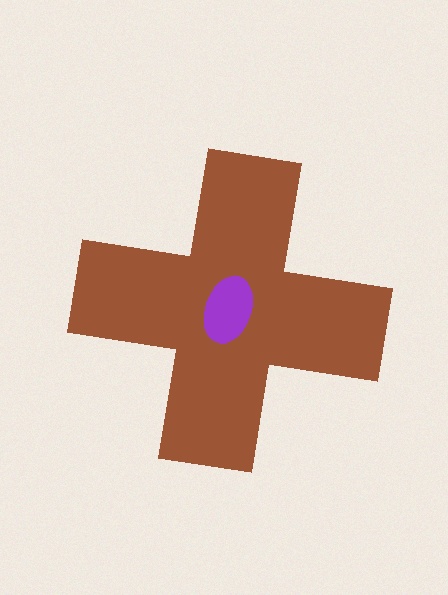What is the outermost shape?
The brown cross.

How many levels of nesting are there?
2.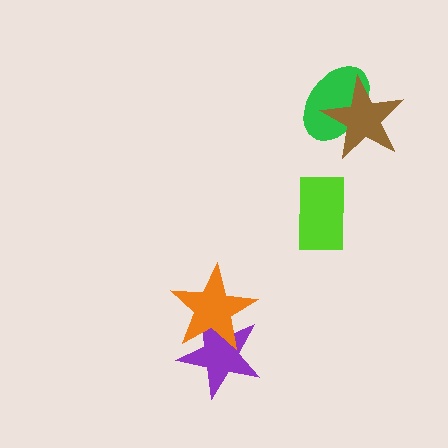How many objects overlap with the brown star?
1 object overlaps with the brown star.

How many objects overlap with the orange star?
1 object overlaps with the orange star.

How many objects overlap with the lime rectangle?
0 objects overlap with the lime rectangle.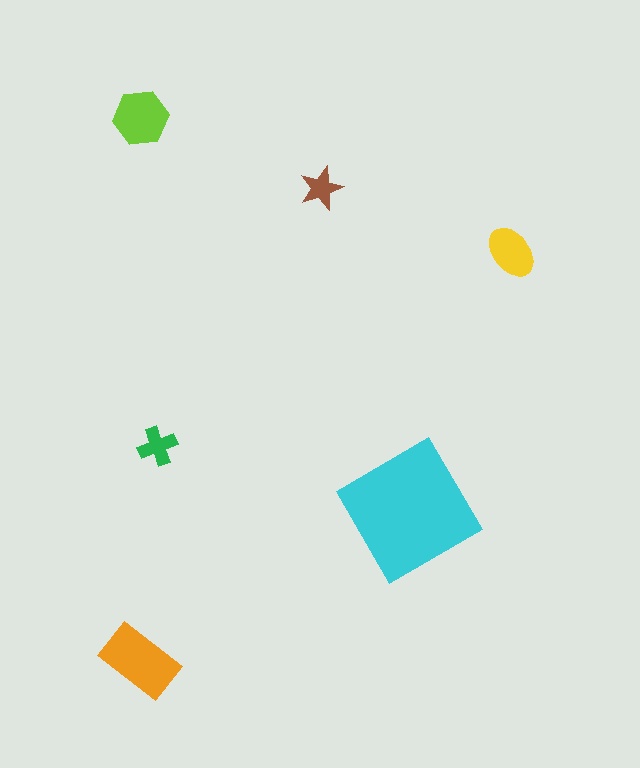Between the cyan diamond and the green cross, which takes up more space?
The cyan diamond.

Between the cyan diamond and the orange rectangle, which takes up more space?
The cyan diamond.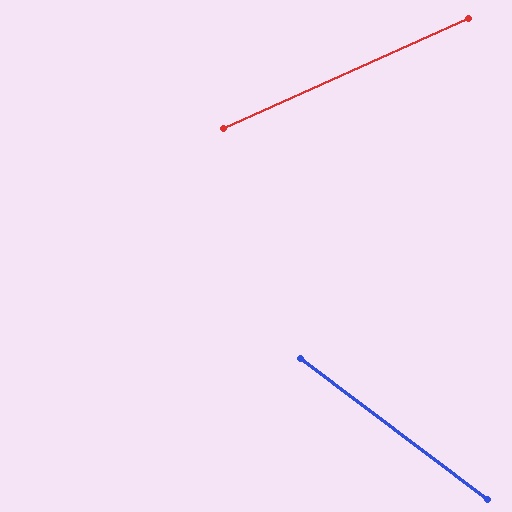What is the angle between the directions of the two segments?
Approximately 61 degrees.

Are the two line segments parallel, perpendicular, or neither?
Neither parallel nor perpendicular — they differ by about 61°.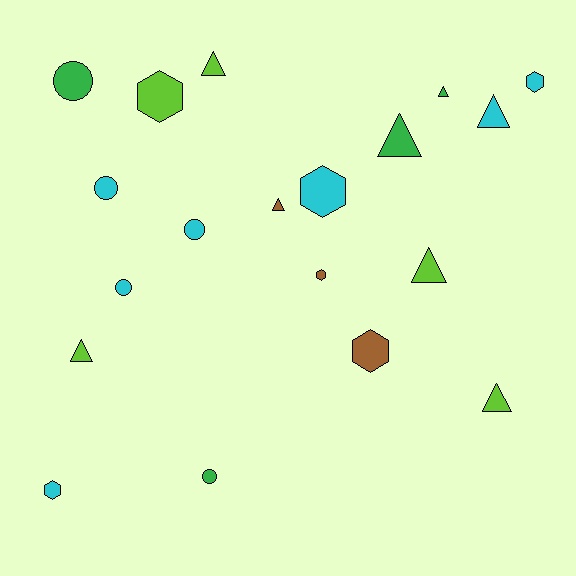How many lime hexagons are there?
There is 1 lime hexagon.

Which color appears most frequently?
Cyan, with 7 objects.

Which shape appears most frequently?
Triangle, with 8 objects.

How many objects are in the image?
There are 19 objects.